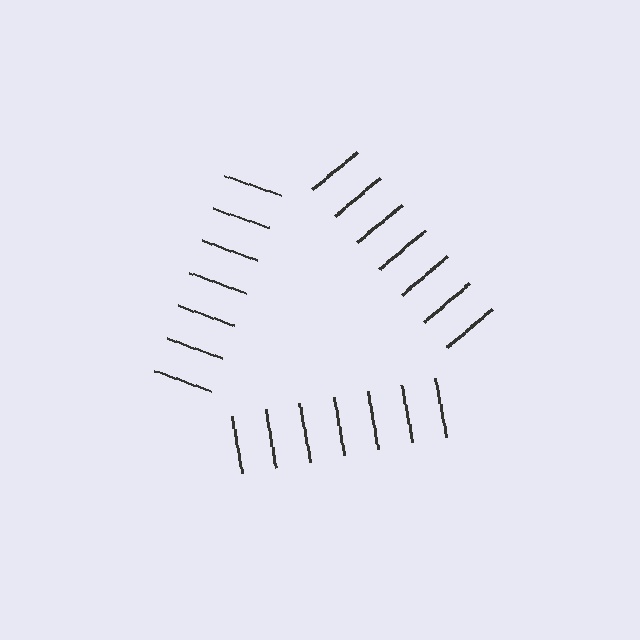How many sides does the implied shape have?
3 sides — the line-ends trace a triangle.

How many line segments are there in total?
21 — 7 along each of the 3 edges.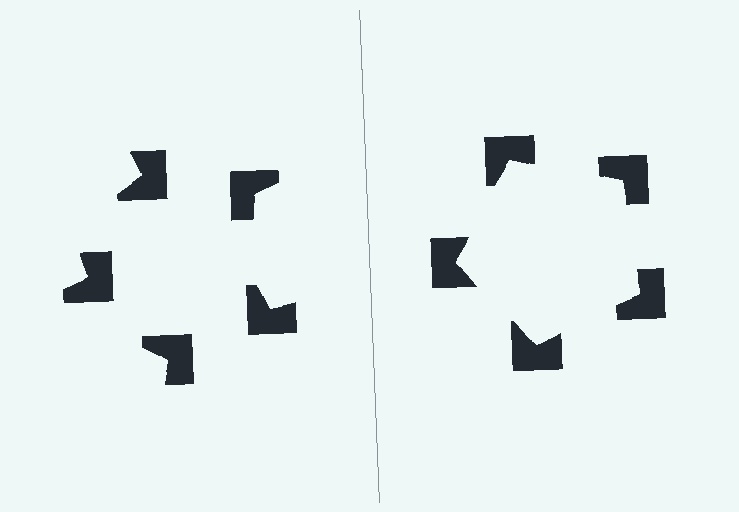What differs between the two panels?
The notched squares are positioned identically on both sides; only the wedge orientations differ. On the right they align to a pentagon; on the left they are misaligned.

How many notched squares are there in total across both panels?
10 — 5 on each side.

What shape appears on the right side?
An illusory pentagon.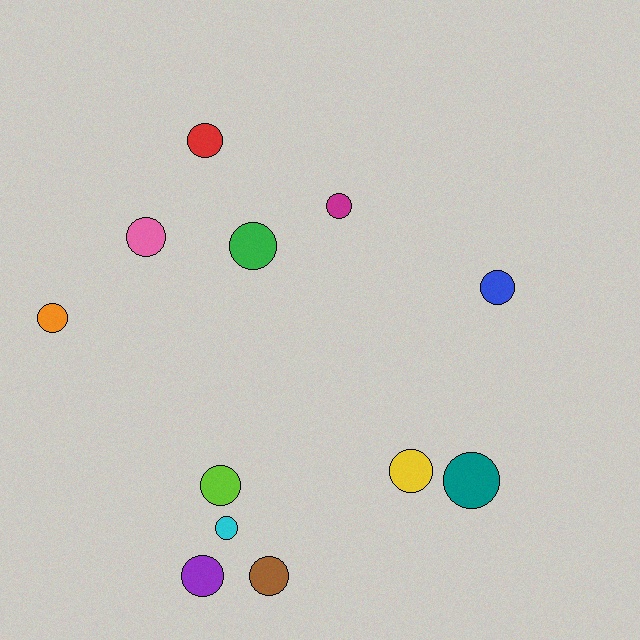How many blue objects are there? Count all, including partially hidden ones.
There is 1 blue object.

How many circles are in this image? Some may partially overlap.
There are 12 circles.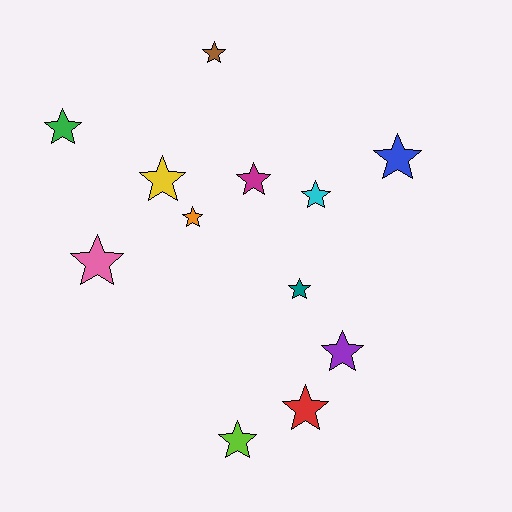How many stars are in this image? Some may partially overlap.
There are 12 stars.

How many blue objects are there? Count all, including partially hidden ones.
There is 1 blue object.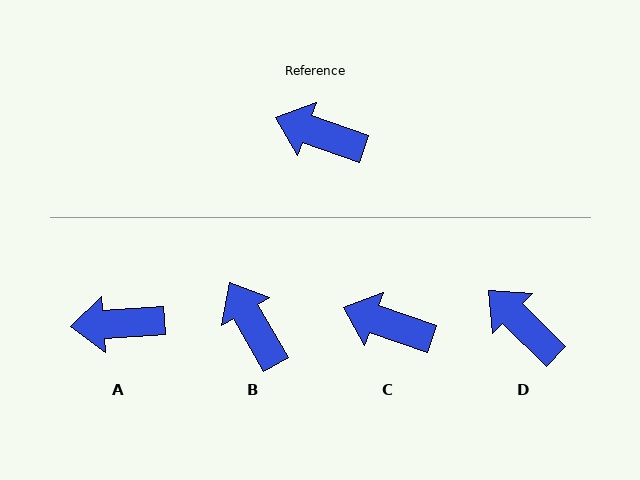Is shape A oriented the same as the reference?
No, it is off by about 24 degrees.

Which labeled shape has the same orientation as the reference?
C.